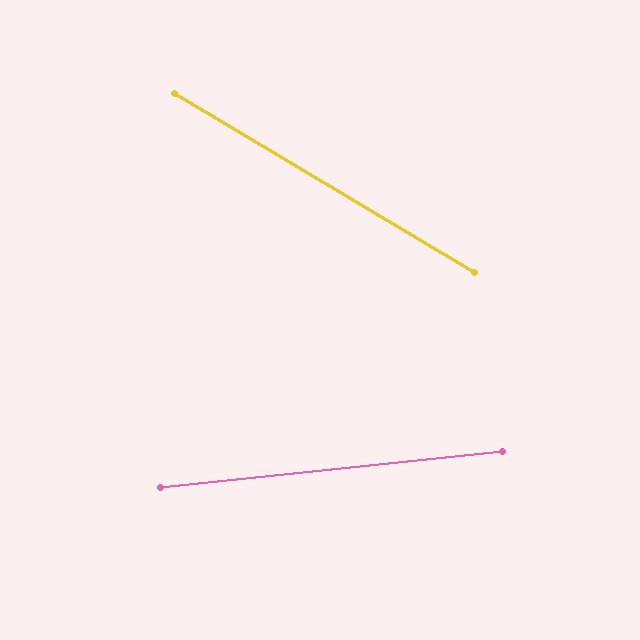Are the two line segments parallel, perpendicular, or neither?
Neither parallel nor perpendicular — they differ by about 37°.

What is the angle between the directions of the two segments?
Approximately 37 degrees.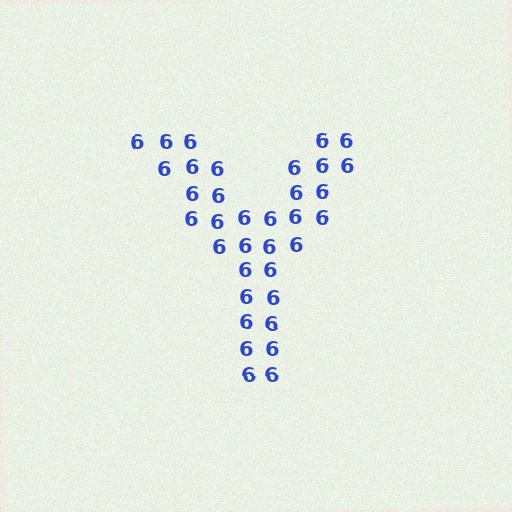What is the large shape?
The large shape is the letter Y.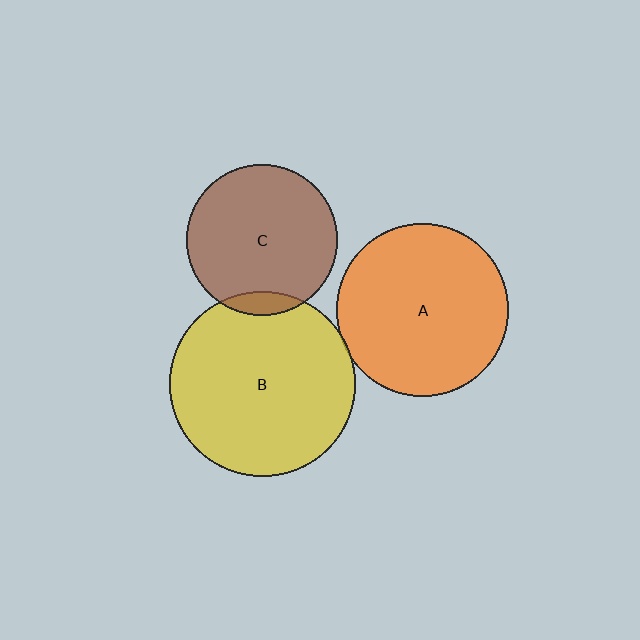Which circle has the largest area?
Circle B (yellow).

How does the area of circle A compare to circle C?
Approximately 1.3 times.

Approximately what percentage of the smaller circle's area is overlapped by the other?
Approximately 10%.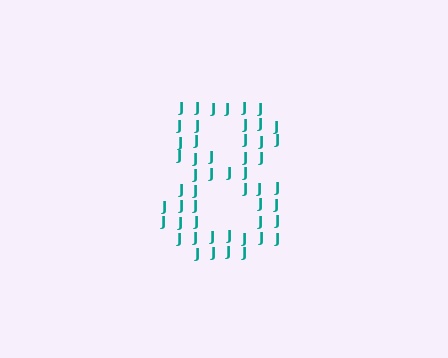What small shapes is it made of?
It is made of small letter J's.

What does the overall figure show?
The overall figure shows the digit 8.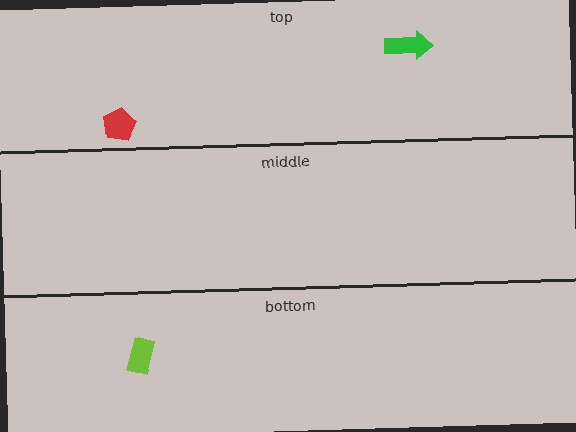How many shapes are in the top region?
2.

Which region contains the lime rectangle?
The bottom region.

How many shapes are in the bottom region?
1.